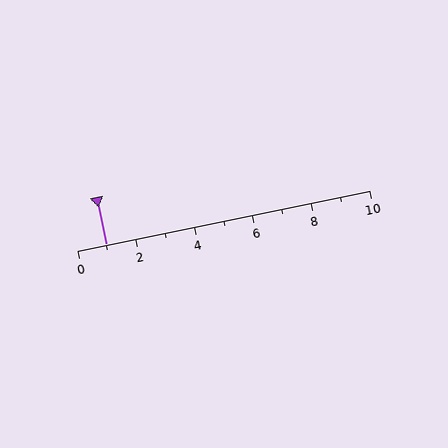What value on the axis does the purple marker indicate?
The marker indicates approximately 1.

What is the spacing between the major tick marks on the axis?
The major ticks are spaced 2 apart.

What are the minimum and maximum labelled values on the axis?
The axis runs from 0 to 10.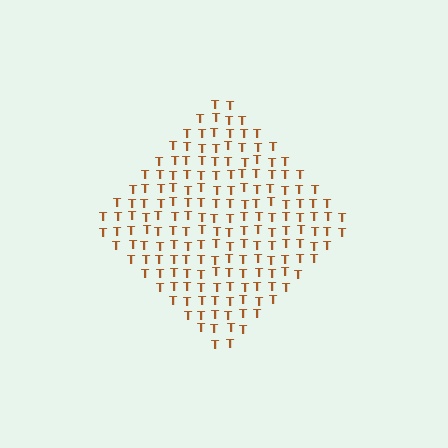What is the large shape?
The large shape is a diamond.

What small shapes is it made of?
It is made of small letter T's.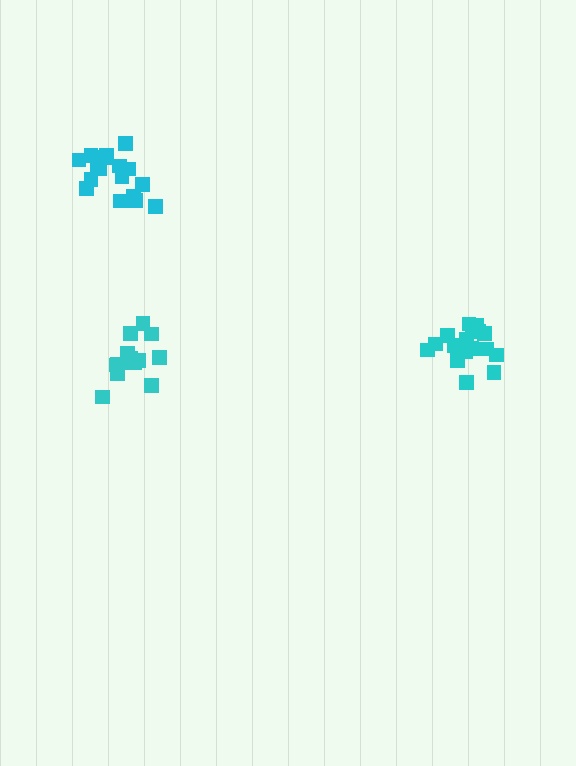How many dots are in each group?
Group 1: 14 dots, Group 2: 18 dots, Group 3: 17 dots (49 total).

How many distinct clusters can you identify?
There are 3 distinct clusters.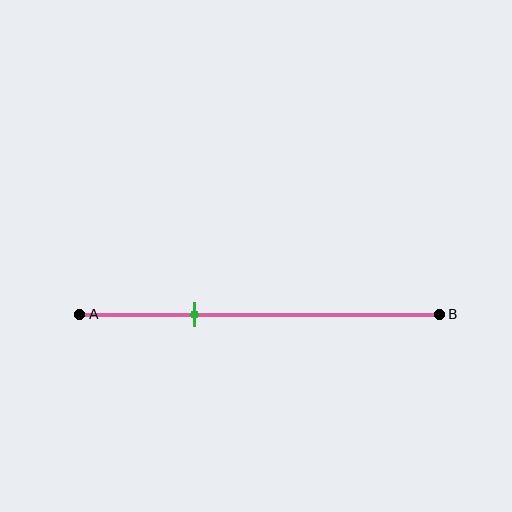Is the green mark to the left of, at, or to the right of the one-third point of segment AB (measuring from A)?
The green mark is approximately at the one-third point of segment AB.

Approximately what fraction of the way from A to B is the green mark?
The green mark is approximately 30% of the way from A to B.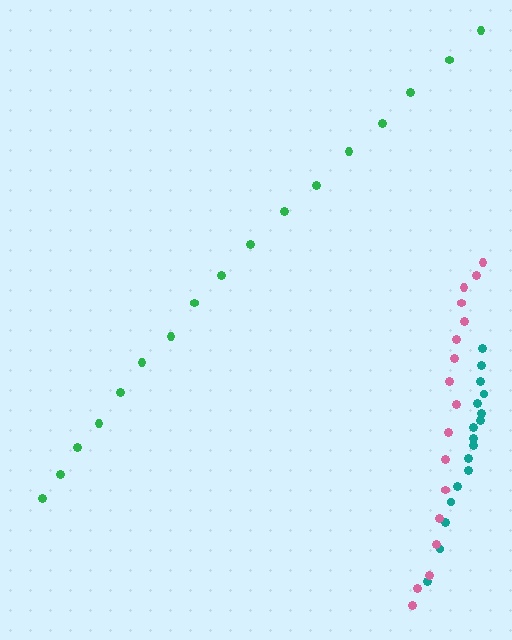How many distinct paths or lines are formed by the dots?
There are 3 distinct paths.